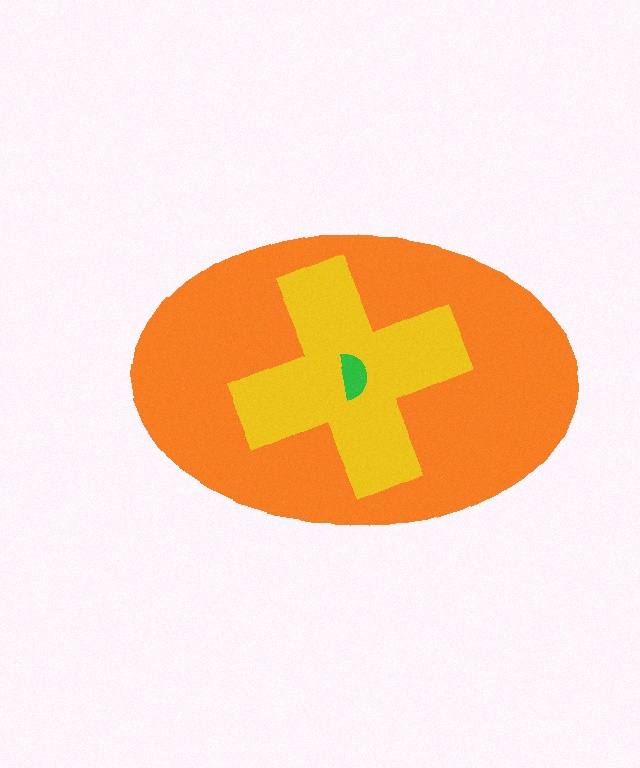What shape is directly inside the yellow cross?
The green semicircle.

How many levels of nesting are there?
3.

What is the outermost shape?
The orange ellipse.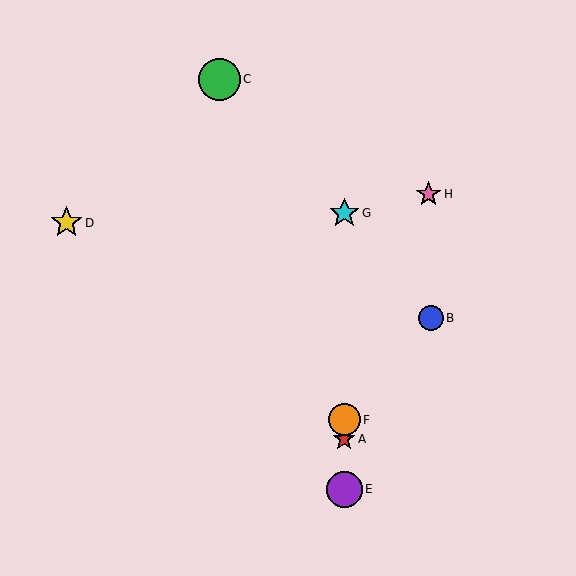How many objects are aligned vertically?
4 objects (A, E, F, G) are aligned vertically.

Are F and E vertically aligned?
Yes, both are at x≈344.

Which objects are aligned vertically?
Objects A, E, F, G are aligned vertically.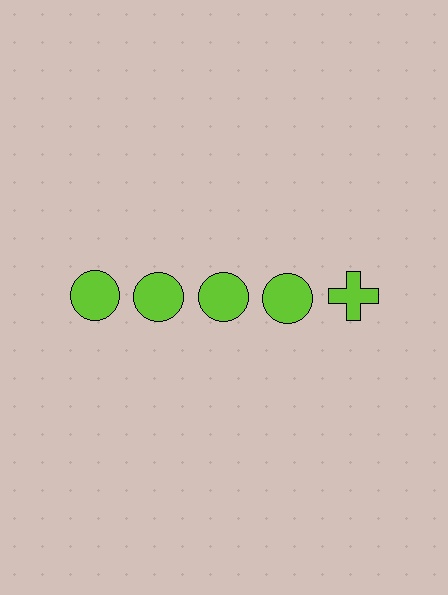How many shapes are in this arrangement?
There are 5 shapes arranged in a grid pattern.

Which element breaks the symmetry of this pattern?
The lime cross in the top row, rightmost column breaks the symmetry. All other shapes are lime circles.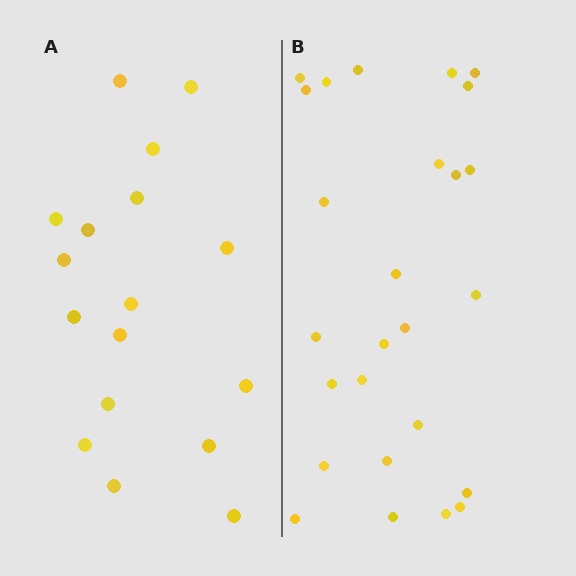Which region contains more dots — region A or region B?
Region B (the right region) has more dots.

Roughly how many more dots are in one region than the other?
Region B has roughly 8 or so more dots than region A.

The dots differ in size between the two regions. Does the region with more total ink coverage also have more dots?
No. Region A has more total ink coverage because its dots are larger, but region B actually contains more individual dots. Total area can be misleading — the number of items is what matters here.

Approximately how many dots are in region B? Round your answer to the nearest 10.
About 30 dots. (The exact count is 26, which rounds to 30.)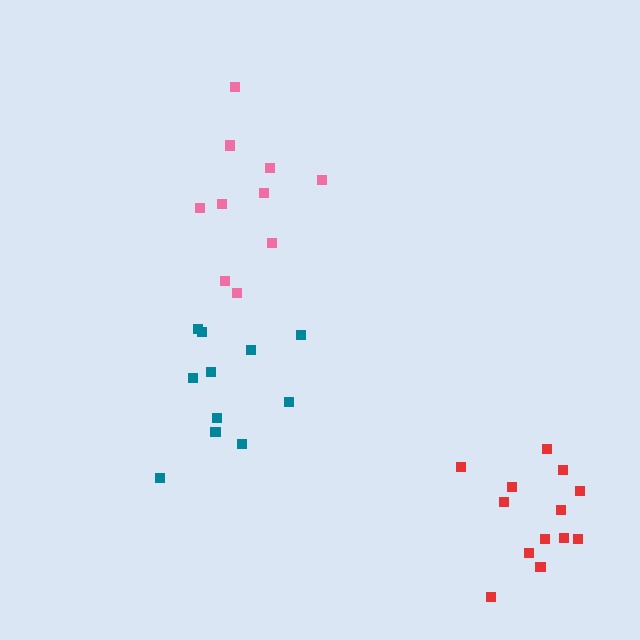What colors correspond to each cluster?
The clusters are colored: pink, teal, red.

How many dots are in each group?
Group 1: 10 dots, Group 2: 11 dots, Group 3: 13 dots (34 total).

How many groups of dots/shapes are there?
There are 3 groups.